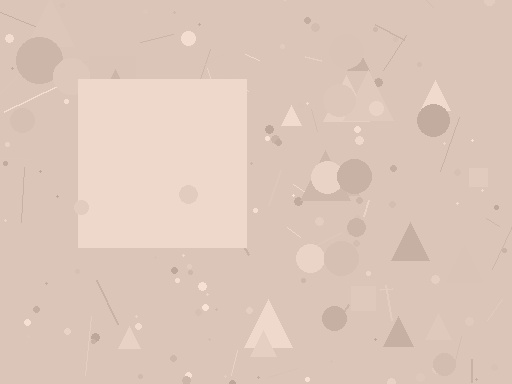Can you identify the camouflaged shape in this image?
The camouflaged shape is a square.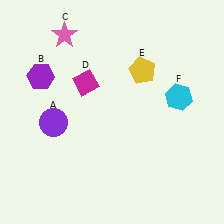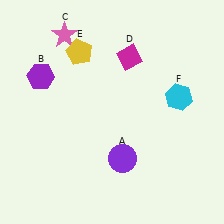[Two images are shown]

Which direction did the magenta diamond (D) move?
The magenta diamond (D) moved right.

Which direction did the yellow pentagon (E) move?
The yellow pentagon (E) moved left.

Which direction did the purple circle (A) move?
The purple circle (A) moved right.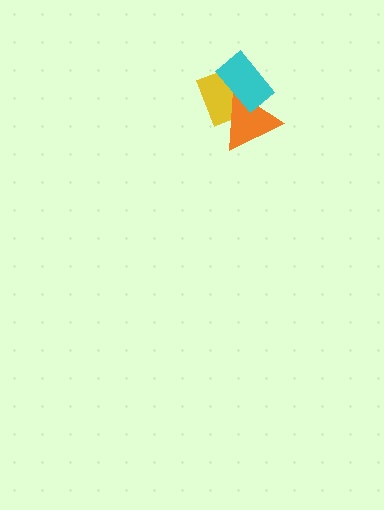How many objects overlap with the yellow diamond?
2 objects overlap with the yellow diamond.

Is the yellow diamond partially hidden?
Yes, it is partially covered by another shape.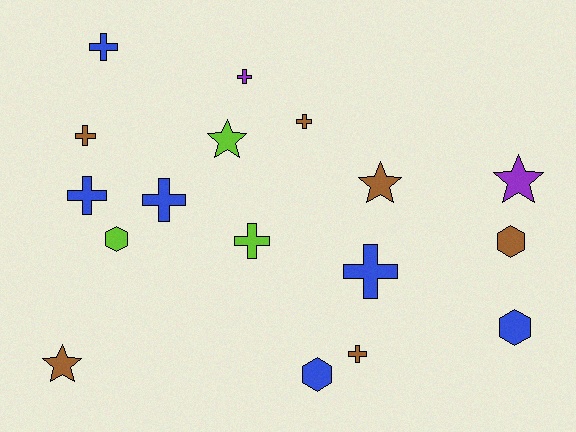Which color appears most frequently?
Blue, with 6 objects.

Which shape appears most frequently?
Cross, with 9 objects.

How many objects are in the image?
There are 17 objects.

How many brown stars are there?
There are 2 brown stars.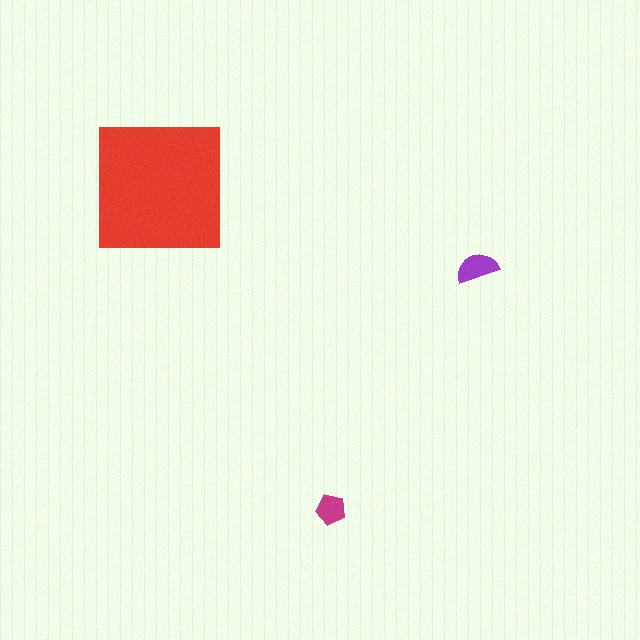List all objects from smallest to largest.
The magenta pentagon, the purple semicircle, the red square.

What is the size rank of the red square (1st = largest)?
1st.